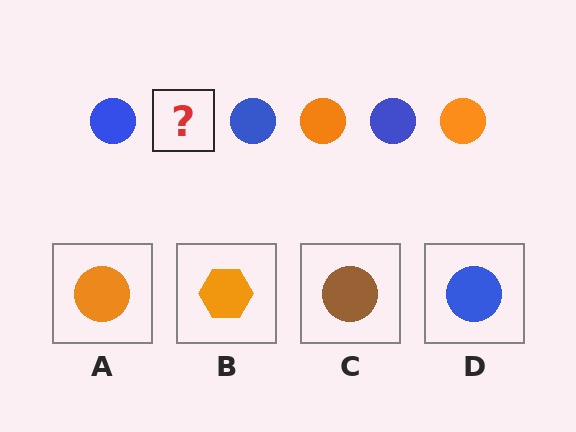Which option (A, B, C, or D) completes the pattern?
A.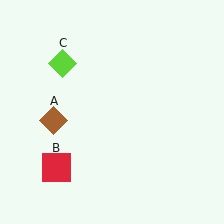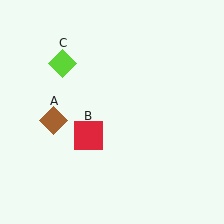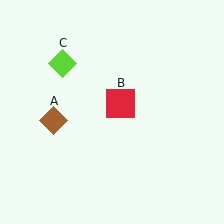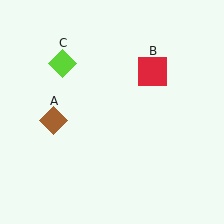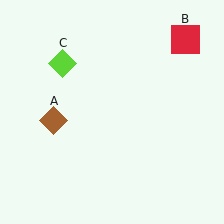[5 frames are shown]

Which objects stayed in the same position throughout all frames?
Brown diamond (object A) and lime diamond (object C) remained stationary.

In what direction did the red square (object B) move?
The red square (object B) moved up and to the right.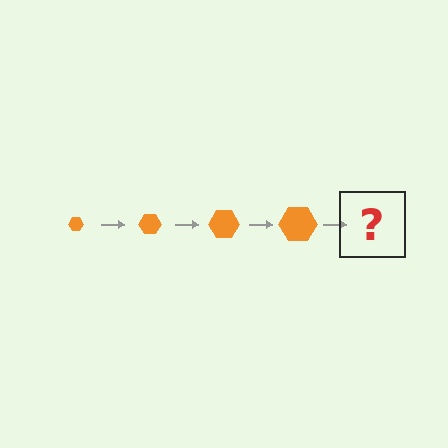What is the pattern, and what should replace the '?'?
The pattern is that the hexagon gets progressively larger each step. The '?' should be an orange hexagon, larger than the previous one.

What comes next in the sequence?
The next element should be an orange hexagon, larger than the previous one.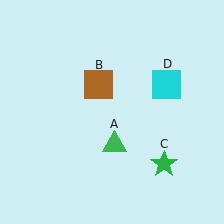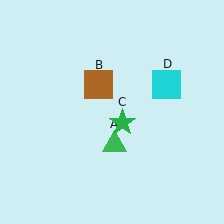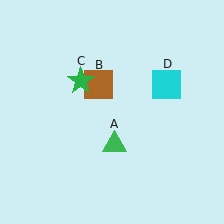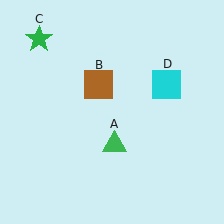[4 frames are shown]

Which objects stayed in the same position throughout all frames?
Green triangle (object A) and brown square (object B) and cyan square (object D) remained stationary.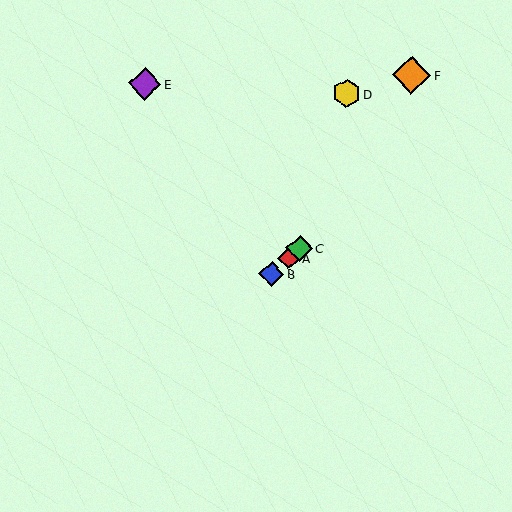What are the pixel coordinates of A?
Object A is at (288, 259).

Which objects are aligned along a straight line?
Objects A, B, C are aligned along a straight line.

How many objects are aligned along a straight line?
3 objects (A, B, C) are aligned along a straight line.